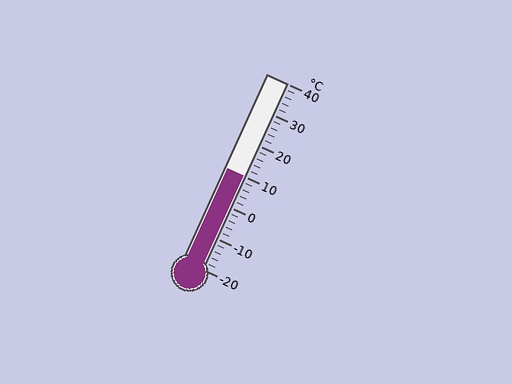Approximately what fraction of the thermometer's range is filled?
The thermometer is filled to approximately 50% of its range.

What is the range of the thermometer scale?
The thermometer scale ranges from -20°C to 40°C.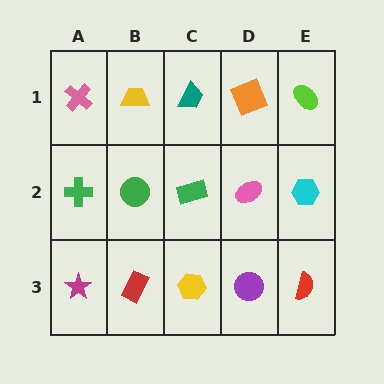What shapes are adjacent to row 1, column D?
A pink ellipse (row 2, column D), a teal trapezoid (row 1, column C), a lime ellipse (row 1, column E).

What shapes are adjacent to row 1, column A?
A green cross (row 2, column A), a yellow trapezoid (row 1, column B).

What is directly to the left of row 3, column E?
A purple circle.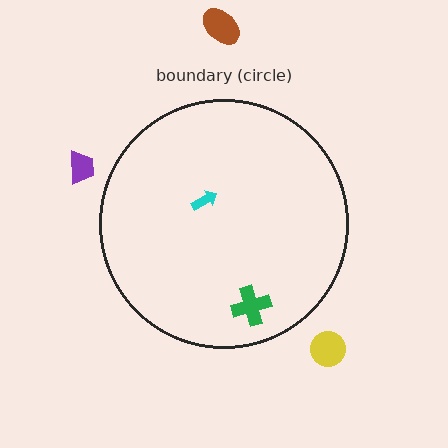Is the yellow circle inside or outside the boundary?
Outside.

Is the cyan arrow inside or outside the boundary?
Inside.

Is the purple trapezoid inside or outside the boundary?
Outside.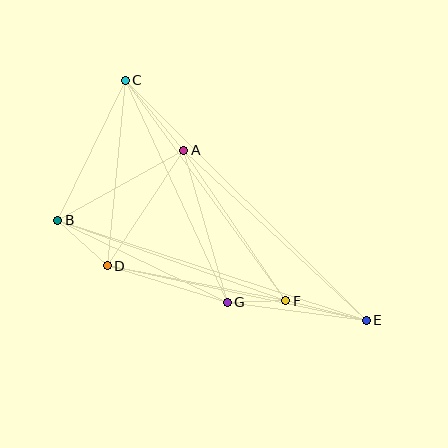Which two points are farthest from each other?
Points C and E are farthest from each other.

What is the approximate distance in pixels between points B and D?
The distance between B and D is approximately 67 pixels.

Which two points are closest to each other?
Points F and G are closest to each other.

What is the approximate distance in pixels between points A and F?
The distance between A and F is approximately 182 pixels.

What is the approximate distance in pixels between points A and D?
The distance between A and D is approximately 139 pixels.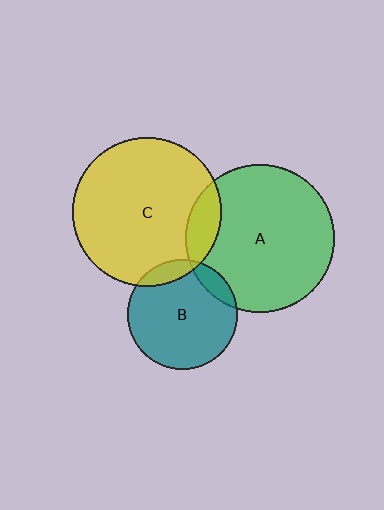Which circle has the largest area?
Circle C (yellow).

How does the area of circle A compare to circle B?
Approximately 1.8 times.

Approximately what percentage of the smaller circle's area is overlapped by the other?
Approximately 10%.